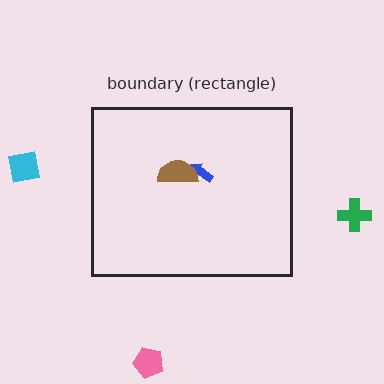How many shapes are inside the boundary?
2 inside, 3 outside.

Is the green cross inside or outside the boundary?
Outside.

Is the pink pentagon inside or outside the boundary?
Outside.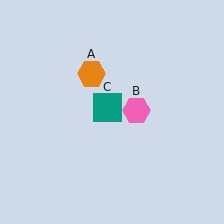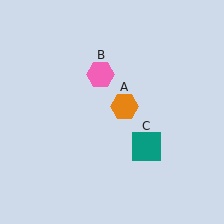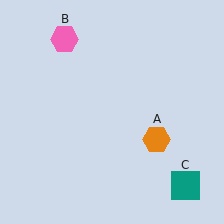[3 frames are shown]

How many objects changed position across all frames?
3 objects changed position: orange hexagon (object A), pink hexagon (object B), teal square (object C).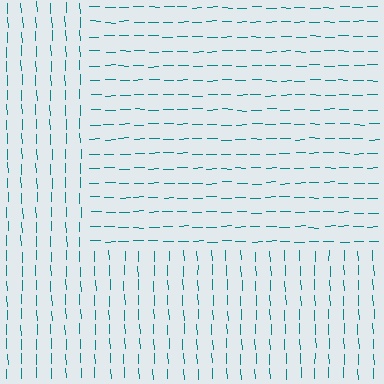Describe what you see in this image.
The image is filled with small teal line segments. A rectangle region in the image has lines oriented differently from the surrounding lines, creating a visible texture boundary.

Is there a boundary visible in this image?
Yes, there is a texture boundary formed by a change in line orientation.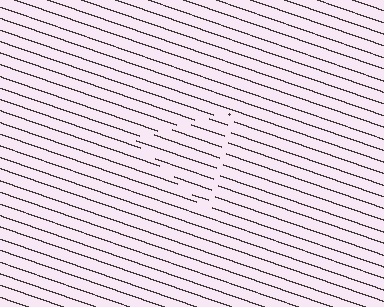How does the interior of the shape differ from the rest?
The interior of the shape contains the same grating, shifted by half a period — the contour is defined by the phase discontinuity where line-ends from the inner and outer gratings abut.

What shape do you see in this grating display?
An illusory triangle. The interior of the shape contains the same grating, shifted by half a period — the contour is defined by the phase discontinuity where line-ends from the inner and outer gratings abut.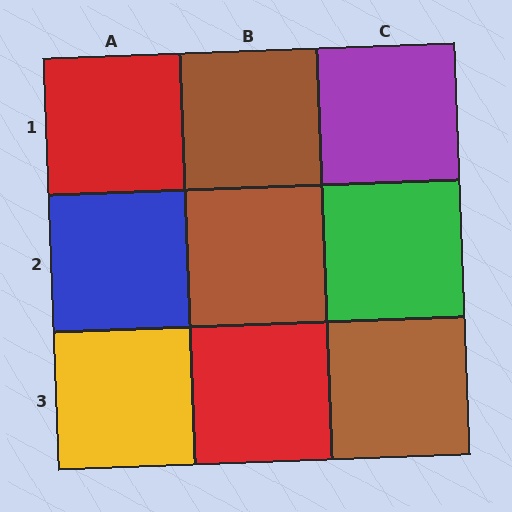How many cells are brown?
3 cells are brown.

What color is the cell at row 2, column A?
Blue.